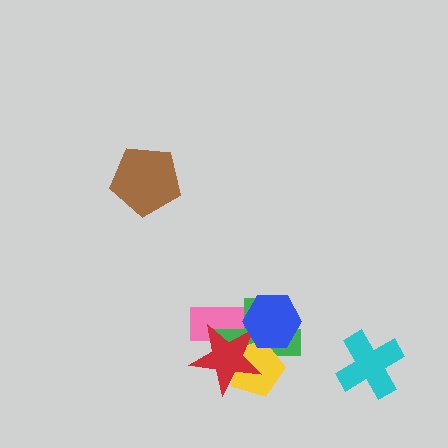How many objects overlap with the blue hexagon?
3 objects overlap with the blue hexagon.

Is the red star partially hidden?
Yes, it is partially covered by another shape.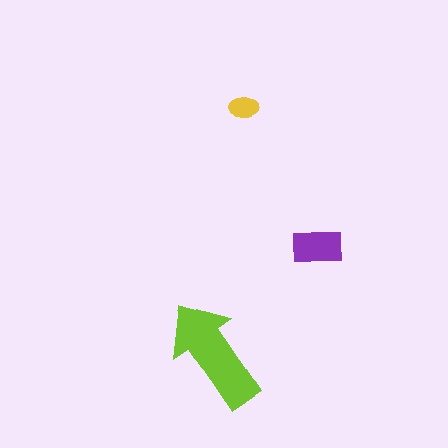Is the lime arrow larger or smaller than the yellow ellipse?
Larger.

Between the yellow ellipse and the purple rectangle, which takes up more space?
The purple rectangle.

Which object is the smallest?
The yellow ellipse.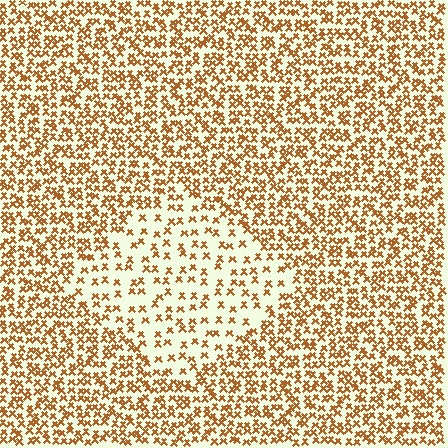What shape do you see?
I see a diamond.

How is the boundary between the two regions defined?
The boundary is defined by a change in element density (approximately 2.2x ratio). All elements are the same color, size, and shape.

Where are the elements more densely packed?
The elements are more densely packed outside the diamond boundary.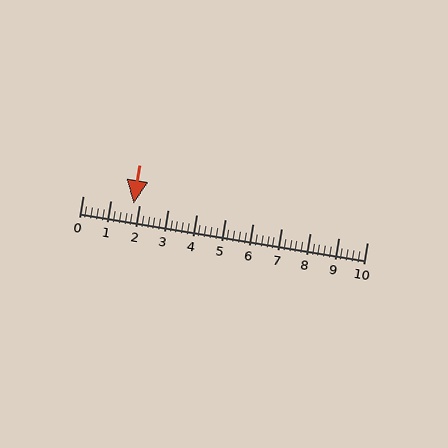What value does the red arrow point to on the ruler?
The red arrow points to approximately 1.8.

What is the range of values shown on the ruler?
The ruler shows values from 0 to 10.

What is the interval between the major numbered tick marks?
The major tick marks are spaced 1 units apart.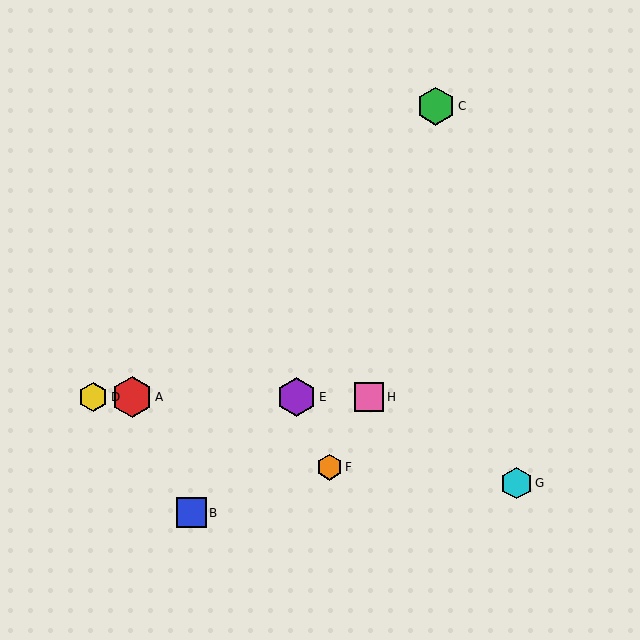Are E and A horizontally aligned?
Yes, both are at y≈397.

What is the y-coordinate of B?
Object B is at y≈513.